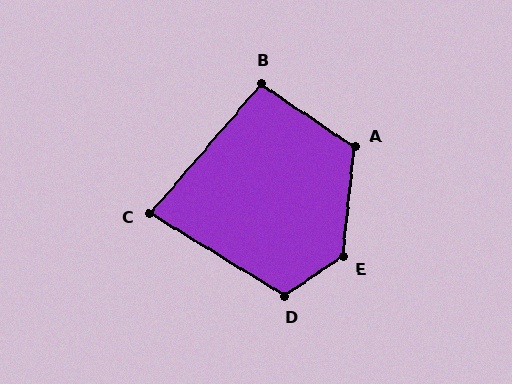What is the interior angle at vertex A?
Approximately 118 degrees (obtuse).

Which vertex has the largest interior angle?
E, at approximately 130 degrees.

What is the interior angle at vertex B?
Approximately 96 degrees (obtuse).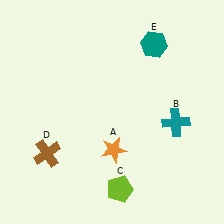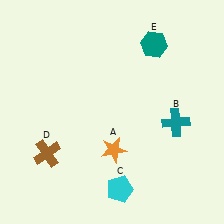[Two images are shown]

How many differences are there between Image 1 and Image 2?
There is 1 difference between the two images.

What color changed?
The pentagon (C) changed from lime in Image 1 to cyan in Image 2.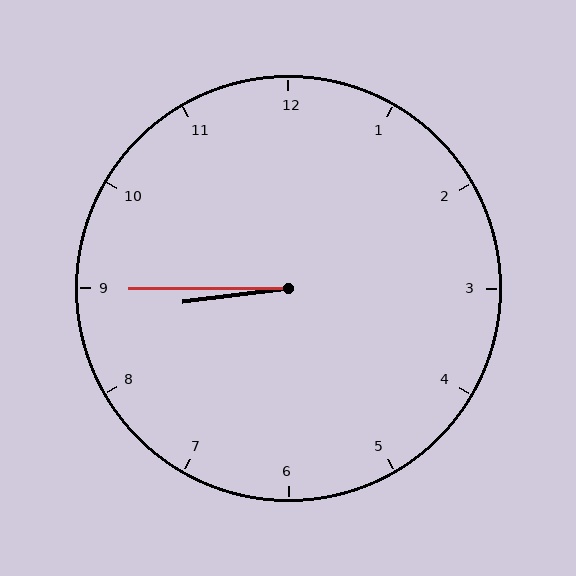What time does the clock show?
8:45.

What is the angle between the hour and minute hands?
Approximately 8 degrees.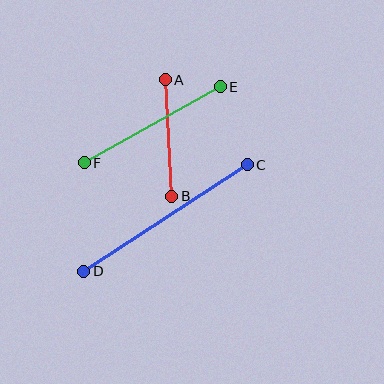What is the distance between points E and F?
The distance is approximately 156 pixels.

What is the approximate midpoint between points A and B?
The midpoint is at approximately (168, 138) pixels.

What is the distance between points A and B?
The distance is approximately 117 pixels.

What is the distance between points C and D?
The distance is approximately 195 pixels.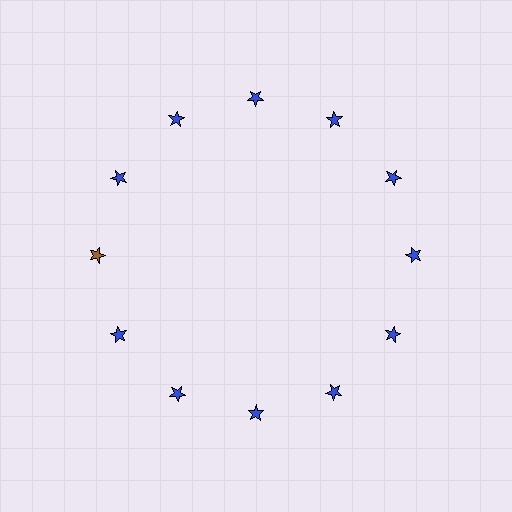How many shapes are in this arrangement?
There are 12 shapes arranged in a ring pattern.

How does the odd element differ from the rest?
It has a different color: brown instead of blue.